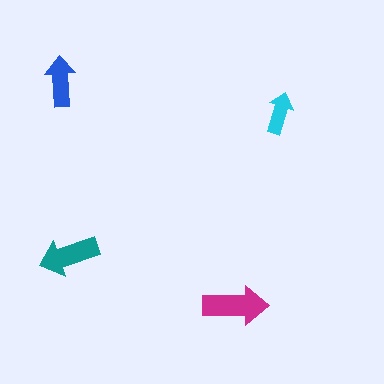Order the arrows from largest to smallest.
the magenta one, the teal one, the blue one, the cyan one.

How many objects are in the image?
There are 4 objects in the image.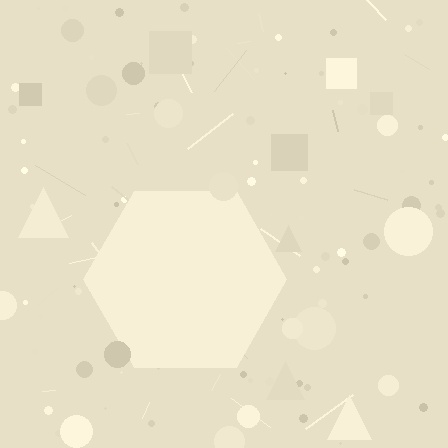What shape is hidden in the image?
A hexagon is hidden in the image.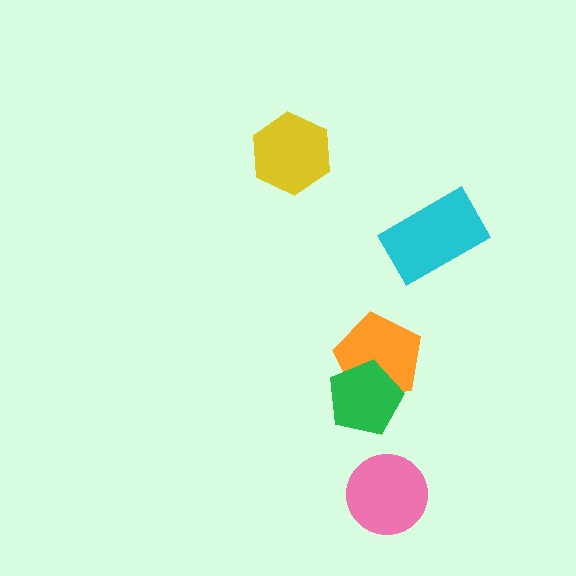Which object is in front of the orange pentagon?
The green pentagon is in front of the orange pentagon.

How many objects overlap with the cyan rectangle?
0 objects overlap with the cyan rectangle.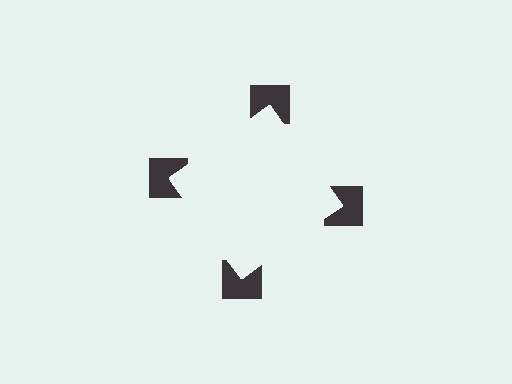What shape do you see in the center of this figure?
An illusory square — its edges are inferred from the aligned wedge cuts in the notched squares, not physically drawn.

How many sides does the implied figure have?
4 sides.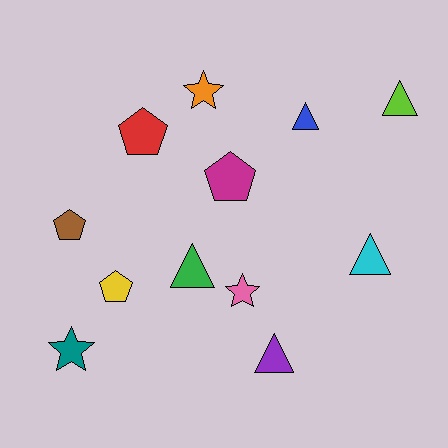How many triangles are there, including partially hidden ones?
There are 5 triangles.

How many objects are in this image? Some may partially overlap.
There are 12 objects.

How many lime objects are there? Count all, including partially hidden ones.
There is 1 lime object.